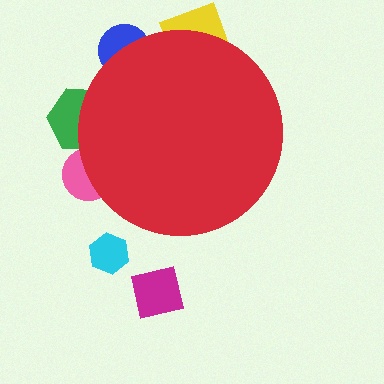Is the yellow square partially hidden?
Yes, the yellow square is partially hidden behind the red circle.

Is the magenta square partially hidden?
No, the magenta square is fully visible.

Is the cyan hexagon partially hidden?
No, the cyan hexagon is fully visible.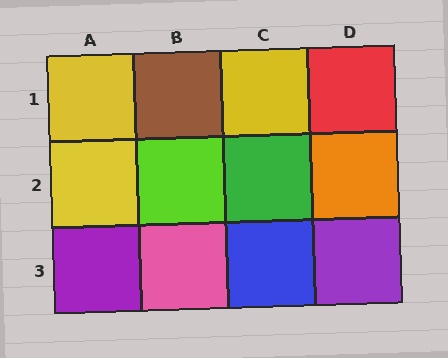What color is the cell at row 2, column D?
Orange.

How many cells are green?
1 cell is green.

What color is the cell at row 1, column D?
Red.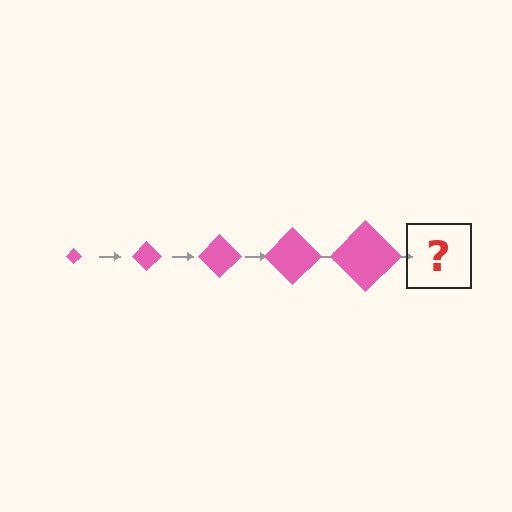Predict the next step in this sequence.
The next step is a pink diamond, larger than the previous one.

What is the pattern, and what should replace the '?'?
The pattern is that the diamond gets progressively larger each step. The '?' should be a pink diamond, larger than the previous one.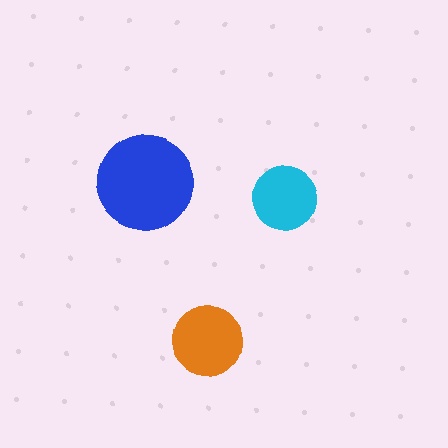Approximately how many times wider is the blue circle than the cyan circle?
About 1.5 times wider.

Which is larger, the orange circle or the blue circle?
The blue one.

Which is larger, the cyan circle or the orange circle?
The orange one.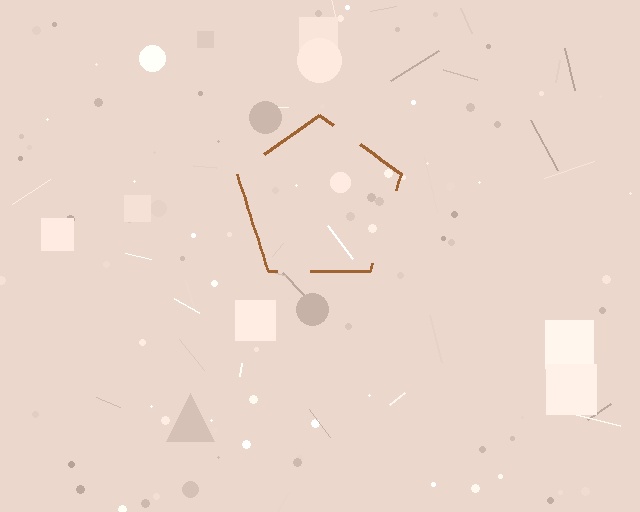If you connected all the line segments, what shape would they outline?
They would outline a pentagon.